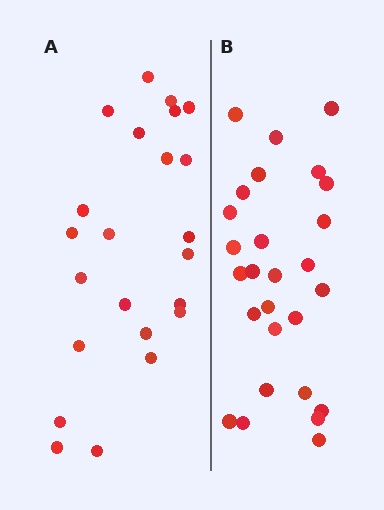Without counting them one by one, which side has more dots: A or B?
Region B (the right region) has more dots.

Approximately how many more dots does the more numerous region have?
Region B has about 4 more dots than region A.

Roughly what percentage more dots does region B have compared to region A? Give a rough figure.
About 15% more.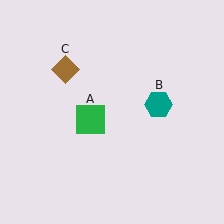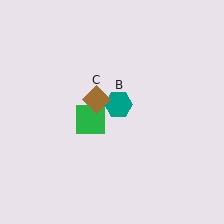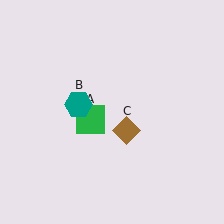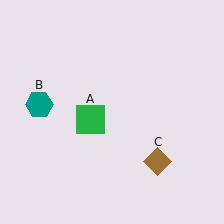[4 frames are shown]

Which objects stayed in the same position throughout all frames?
Green square (object A) remained stationary.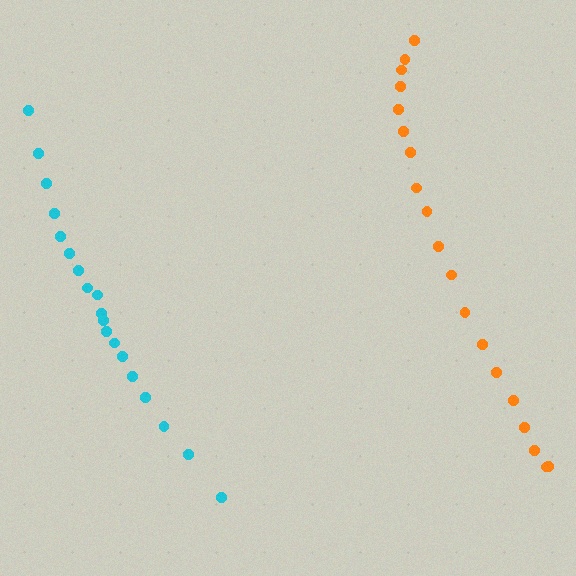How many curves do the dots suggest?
There are 2 distinct paths.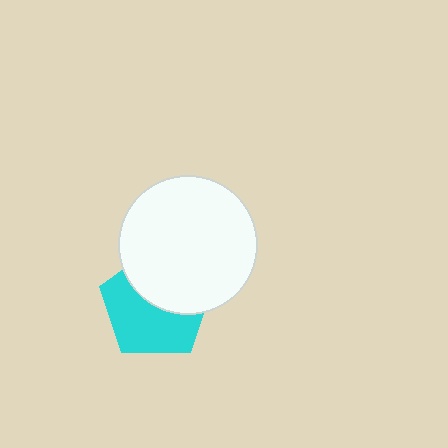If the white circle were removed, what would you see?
You would see the complete cyan pentagon.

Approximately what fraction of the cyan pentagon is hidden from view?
Roughly 44% of the cyan pentagon is hidden behind the white circle.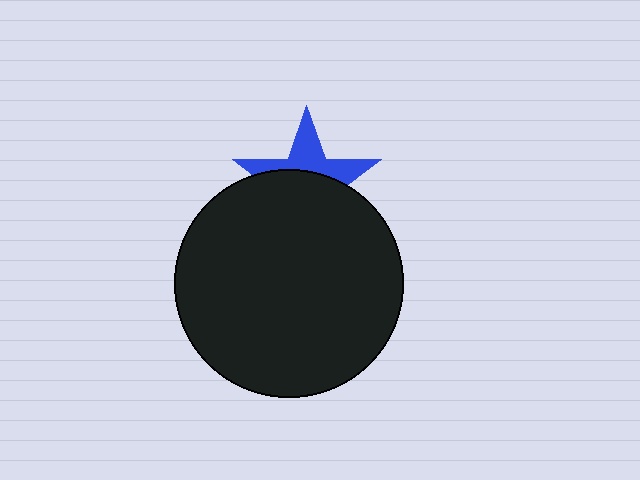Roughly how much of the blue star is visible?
A small part of it is visible (roughly 40%).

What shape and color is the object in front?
The object in front is a black circle.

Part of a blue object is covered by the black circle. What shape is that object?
It is a star.